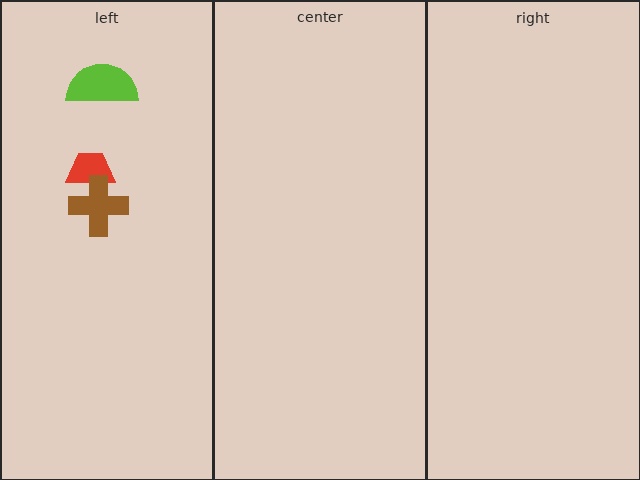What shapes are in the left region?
The red trapezoid, the lime semicircle, the brown cross.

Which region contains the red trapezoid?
The left region.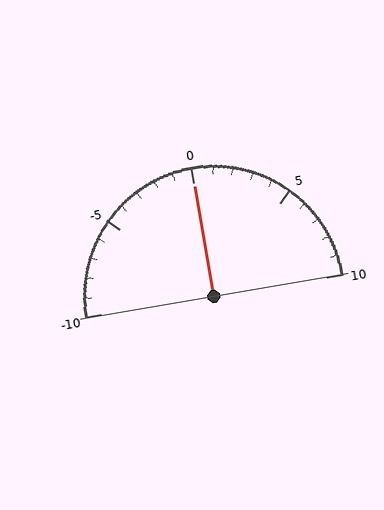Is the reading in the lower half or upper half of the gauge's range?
The reading is in the upper half of the range (-10 to 10).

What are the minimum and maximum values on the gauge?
The gauge ranges from -10 to 10.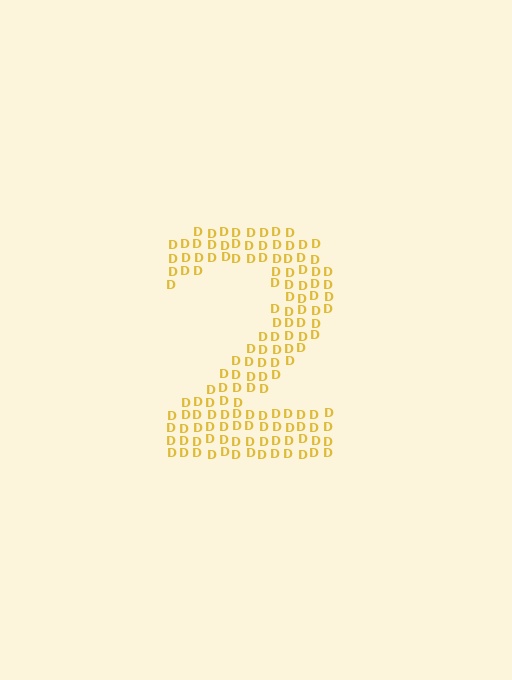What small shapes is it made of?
It is made of small letter D's.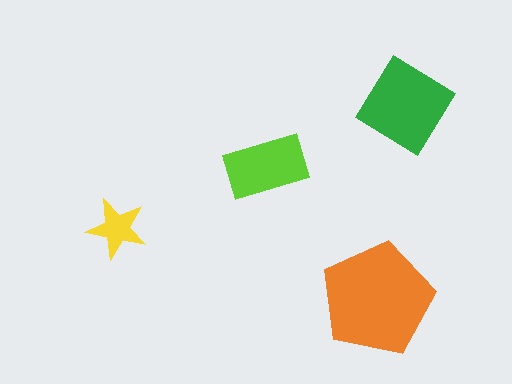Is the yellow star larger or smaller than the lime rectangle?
Smaller.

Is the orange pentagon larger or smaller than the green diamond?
Larger.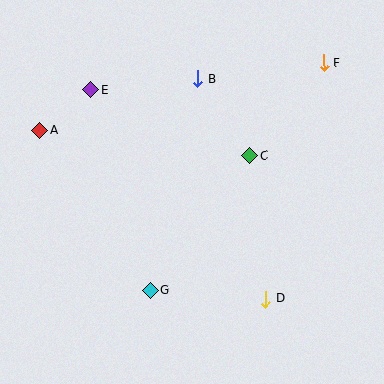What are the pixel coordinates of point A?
Point A is at (39, 130).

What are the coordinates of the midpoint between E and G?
The midpoint between E and G is at (120, 190).